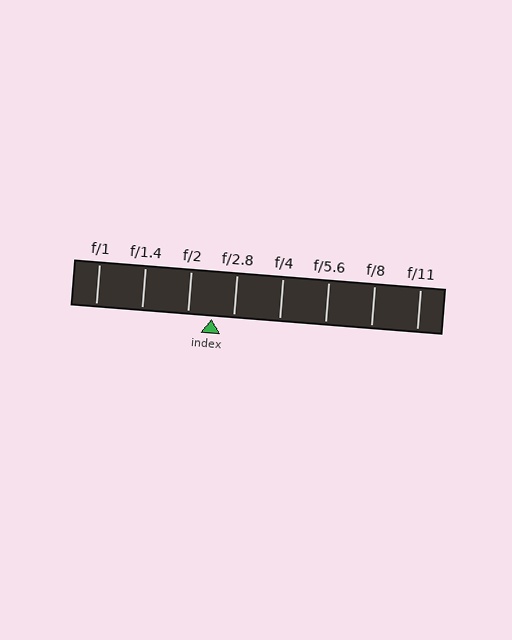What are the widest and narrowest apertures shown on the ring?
The widest aperture shown is f/1 and the narrowest is f/11.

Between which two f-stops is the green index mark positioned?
The index mark is between f/2 and f/2.8.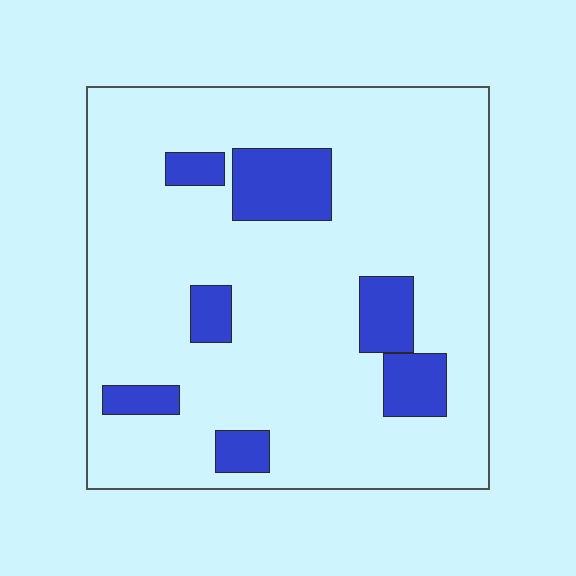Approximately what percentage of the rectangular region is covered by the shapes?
Approximately 15%.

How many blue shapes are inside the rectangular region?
7.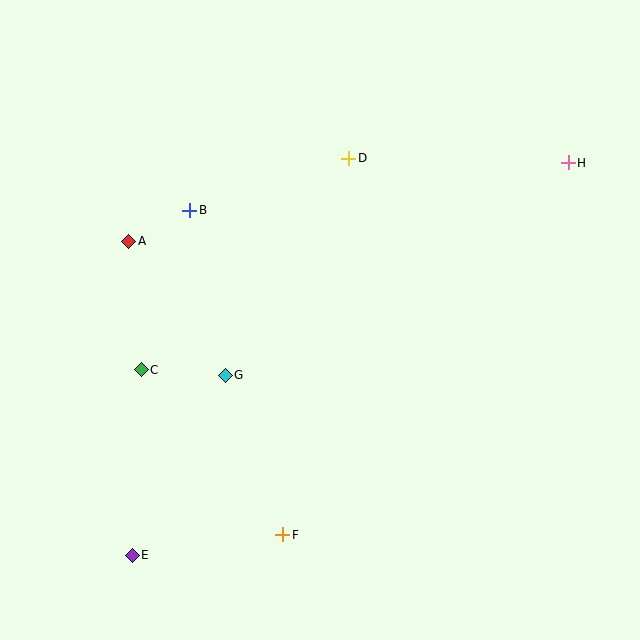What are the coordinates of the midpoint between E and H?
The midpoint between E and H is at (350, 359).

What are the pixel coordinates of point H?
Point H is at (568, 163).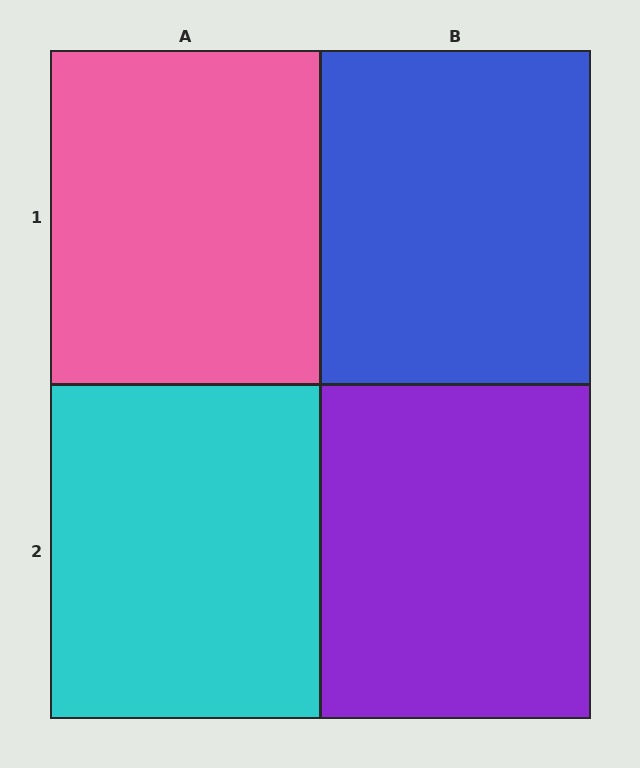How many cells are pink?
1 cell is pink.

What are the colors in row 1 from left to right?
Pink, blue.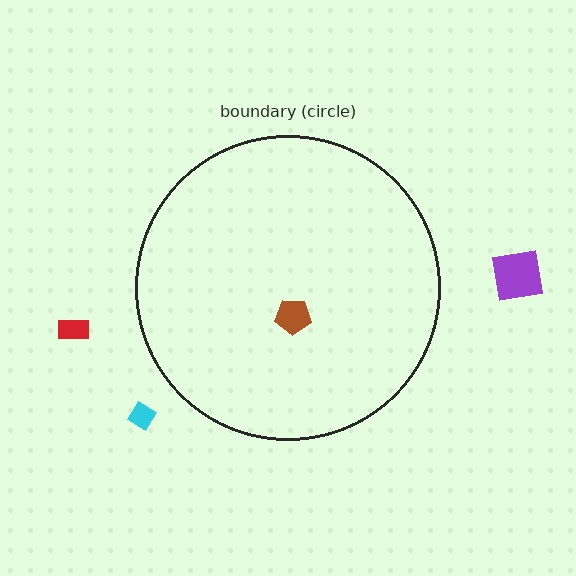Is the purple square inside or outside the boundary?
Outside.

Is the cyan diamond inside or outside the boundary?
Outside.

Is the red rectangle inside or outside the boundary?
Outside.